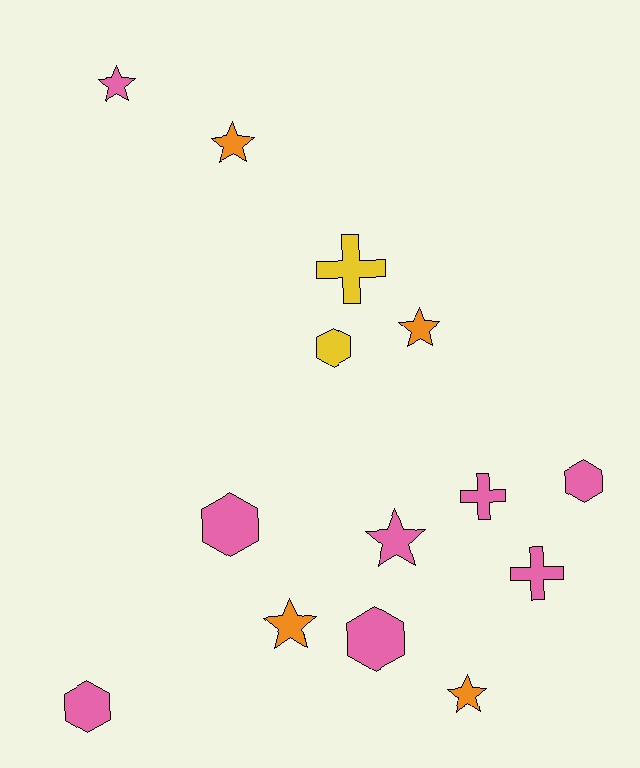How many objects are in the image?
There are 14 objects.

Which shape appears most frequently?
Star, with 6 objects.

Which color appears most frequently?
Pink, with 8 objects.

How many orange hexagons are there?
There are no orange hexagons.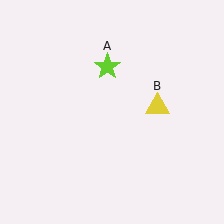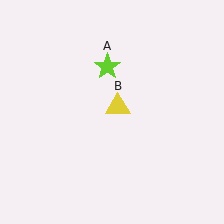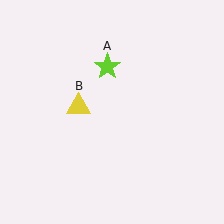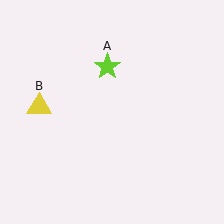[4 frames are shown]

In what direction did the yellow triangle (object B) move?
The yellow triangle (object B) moved left.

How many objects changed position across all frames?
1 object changed position: yellow triangle (object B).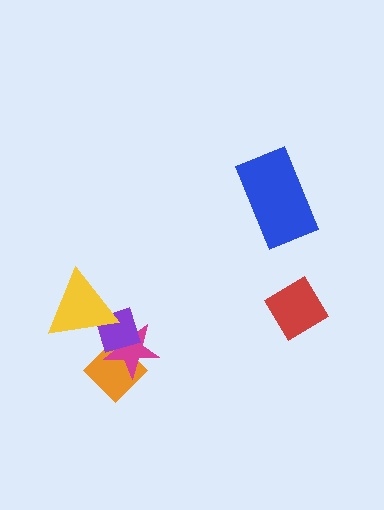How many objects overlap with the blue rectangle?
0 objects overlap with the blue rectangle.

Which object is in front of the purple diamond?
The yellow triangle is in front of the purple diamond.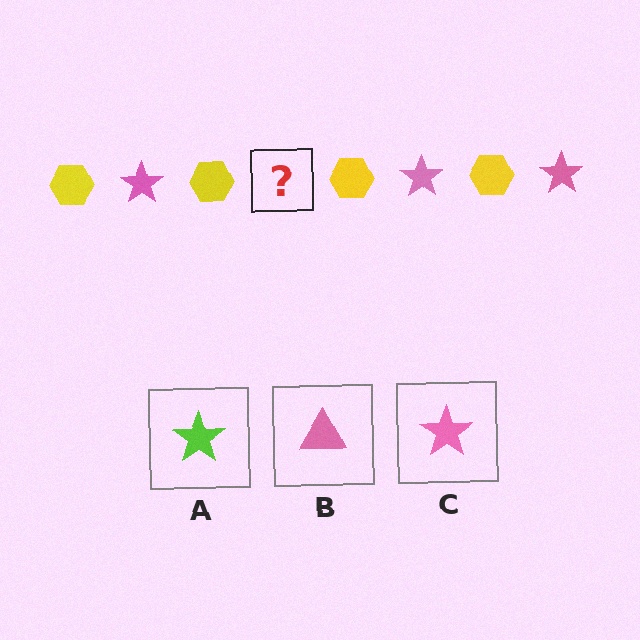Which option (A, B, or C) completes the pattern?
C.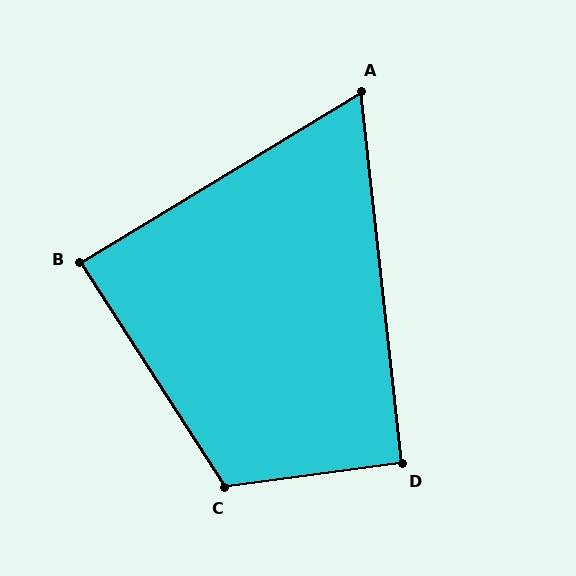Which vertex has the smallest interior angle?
A, at approximately 65 degrees.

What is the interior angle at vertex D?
Approximately 91 degrees (approximately right).